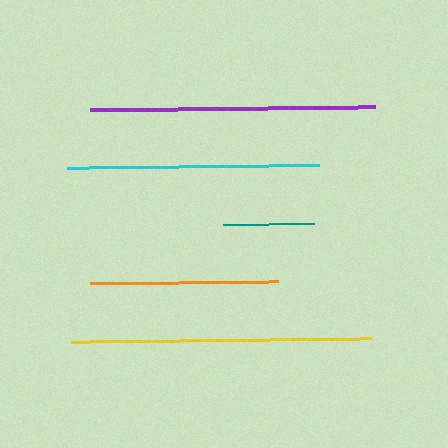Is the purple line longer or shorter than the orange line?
The purple line is longer than the orange line.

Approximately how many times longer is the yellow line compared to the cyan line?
The yellow line is approximately 1.2 times the length of the cyan line.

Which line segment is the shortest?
The teal line is the shortest at approximately 91 pixels.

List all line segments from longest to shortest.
From longest to shortest: yellow, purple, cyan, orange, teal.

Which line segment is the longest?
The yellow line is the longest at approximately 299 pixels.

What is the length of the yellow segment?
The yellow segment is approximately 299 pixels long.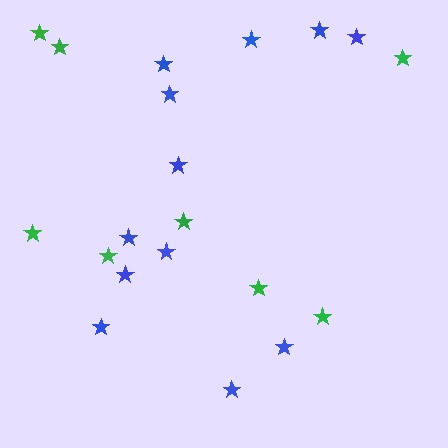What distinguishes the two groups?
There are 2 groups: one group of green stars (8) and one group of blue stars (12).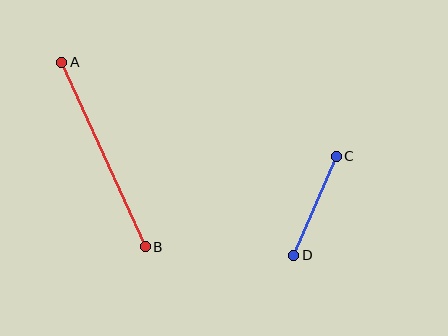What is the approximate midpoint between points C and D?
The midpoint is at approximately (315, 206) pixels.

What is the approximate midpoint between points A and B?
The midpoint is at approximately (104, 154) pixels.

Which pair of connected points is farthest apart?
Points A and B are farthest apart.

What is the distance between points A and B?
The distance is approximately 203 pixels.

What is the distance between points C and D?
The distance is approximately 108 pixels.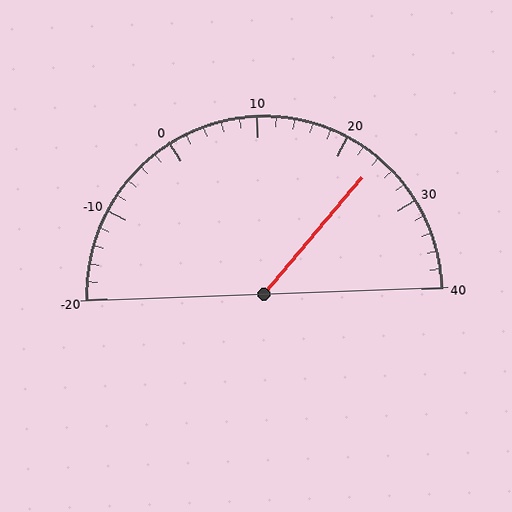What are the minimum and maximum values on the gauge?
The gauge ranges from -20 to 40.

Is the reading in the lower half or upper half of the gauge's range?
The reading is in the upper half of the range (-20 to 40).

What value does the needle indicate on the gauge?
The needle indicates approximately 24.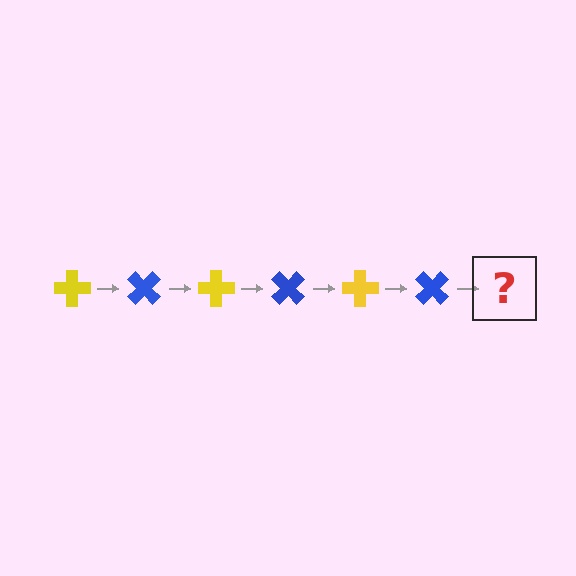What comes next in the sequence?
The next element should be a yellow cross, rotated 270 degrees from the start.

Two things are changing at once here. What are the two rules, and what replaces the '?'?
The two rules are that it rotates 45 degrees each step and the color cycles through yellow and blue. The '?' should be a yellow cross, rotated 270 degrees from the start.